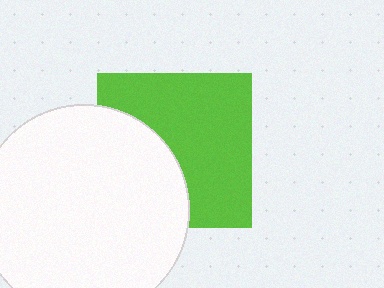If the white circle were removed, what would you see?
You would see the complete lime square.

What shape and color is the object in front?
The object in front is a white circle.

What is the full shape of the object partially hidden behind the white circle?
The partially hidden object is a lime square.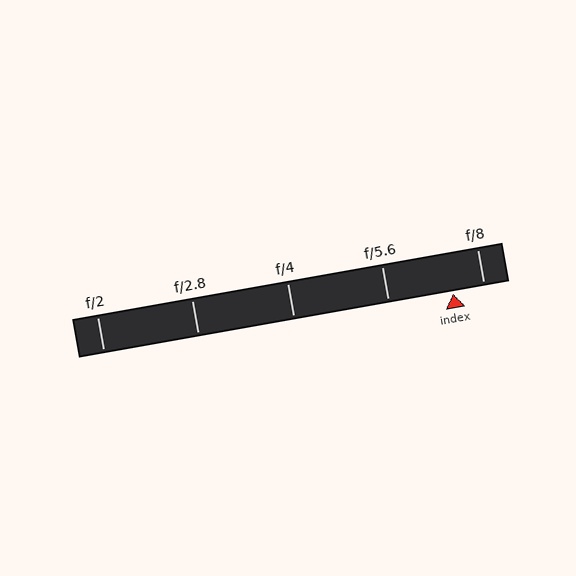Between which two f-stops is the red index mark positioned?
The index mark is between f/5.6 and f/8.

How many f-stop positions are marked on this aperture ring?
There are 5 f-stop positions marked.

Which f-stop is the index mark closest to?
The index mark is closest to f/8.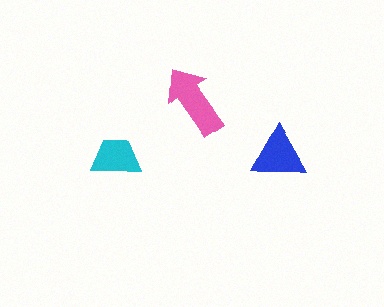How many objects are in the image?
There are 3 objects in the image.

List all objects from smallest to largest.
The cyan trapezoid, the blue triangle, the pink arrow.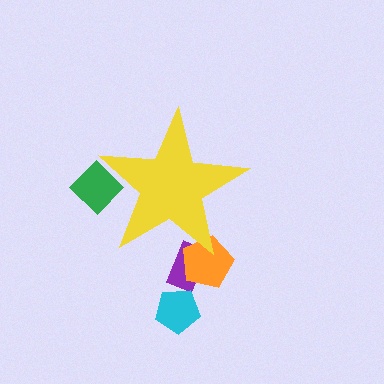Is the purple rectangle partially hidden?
Yes, the purple rectangle is partially hidden behind the yellow star.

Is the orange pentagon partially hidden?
Yes, the orange pentagon is partially hidden behind the yellow star.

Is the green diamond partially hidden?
Yes, the green diamond is partially hidden behind the yellow star.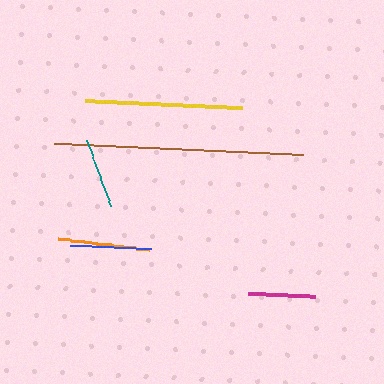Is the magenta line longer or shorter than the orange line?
The orange line is longer than the magenta line.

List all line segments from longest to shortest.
From longest to shortest: brown, yellow, orange, blue, teal, magenta.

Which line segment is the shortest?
The magenta line is the shortest at approximately 66 pixels.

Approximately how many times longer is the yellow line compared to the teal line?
The yellow line is approximately 2.2 times the length of the teal line.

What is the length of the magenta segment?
The magenta segment is approximately 66 pixels long.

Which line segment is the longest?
The brown line is the longest at approximately 249 pixels.